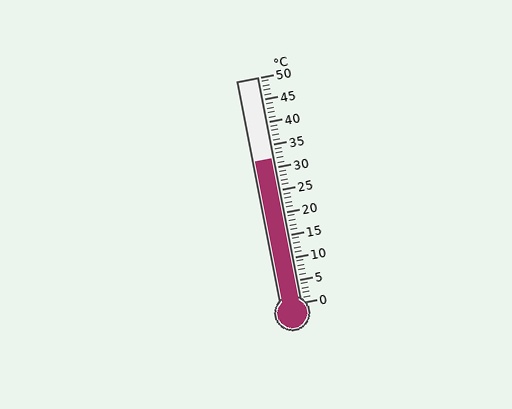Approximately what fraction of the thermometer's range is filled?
The thermometer is filled to approximately 65% of its range.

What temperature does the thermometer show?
The thermometer shows approximately 32°C.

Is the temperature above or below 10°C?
The temperature is above 10°C.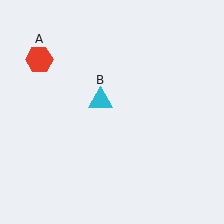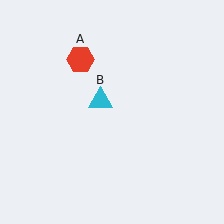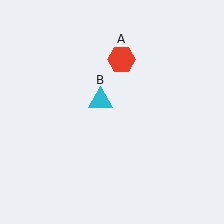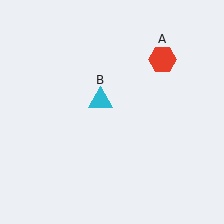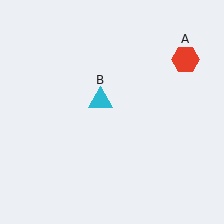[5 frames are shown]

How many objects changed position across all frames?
1 object changed position: red hexagon (object A).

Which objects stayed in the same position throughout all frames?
Cyan triangle (object B) remained stationary.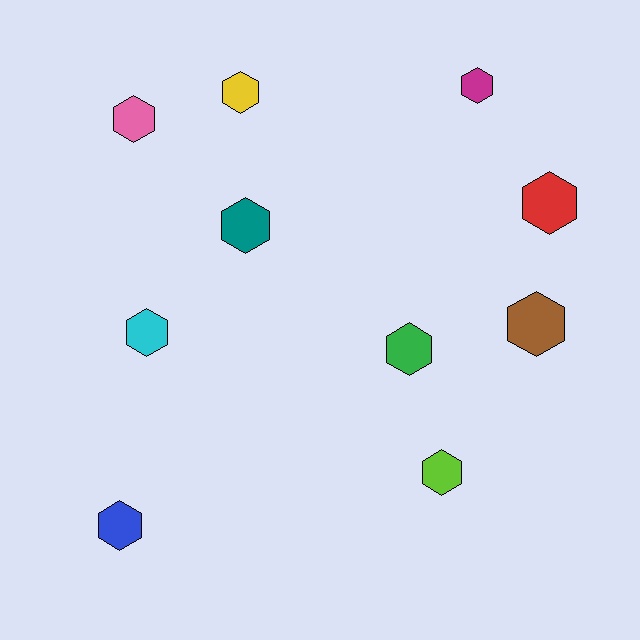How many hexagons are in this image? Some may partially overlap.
There are 10 hexagons.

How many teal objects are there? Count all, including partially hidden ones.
There is 1 teal object.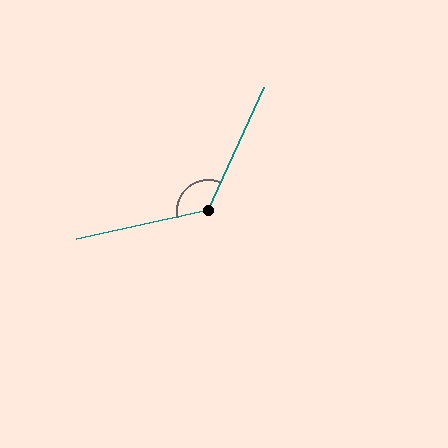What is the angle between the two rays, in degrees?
Approximately 127 degrees.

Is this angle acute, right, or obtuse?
It is obtuse.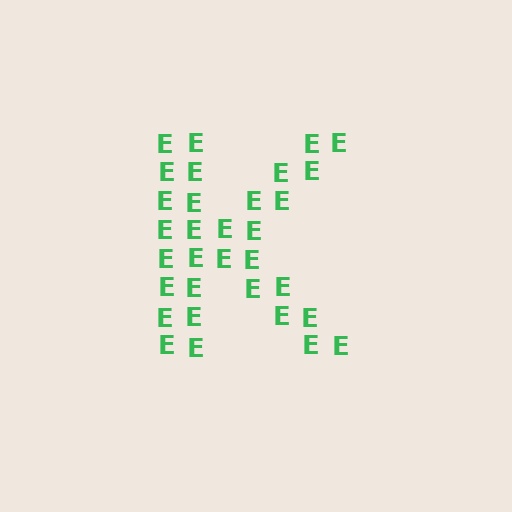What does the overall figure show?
The overall figure shows the letter K.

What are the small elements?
The small elements are letter E's.